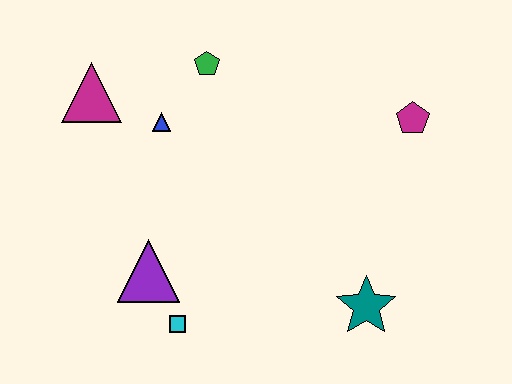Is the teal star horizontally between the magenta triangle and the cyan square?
No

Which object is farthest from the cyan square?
The magenta pentagon is farthest from the cyan square.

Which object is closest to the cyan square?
The purple triangle is closest to the cyan square.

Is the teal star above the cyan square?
Yes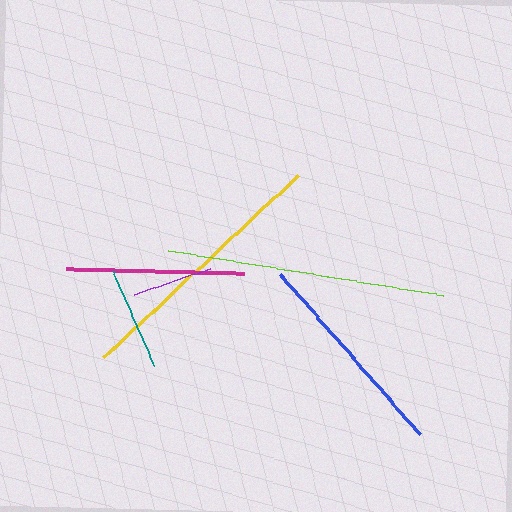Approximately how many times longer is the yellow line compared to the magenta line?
The yellow line is approximately 1.5 times the length of the magenta line.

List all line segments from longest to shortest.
From longest to shortest: lime, yellow, blue, magenta, teal, purple.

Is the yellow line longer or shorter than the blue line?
The yellow line is longer than the blue line.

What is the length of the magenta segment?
The magenta segment is approximately 177 pixels long.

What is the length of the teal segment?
The teal segment is approximately 102 pixels long.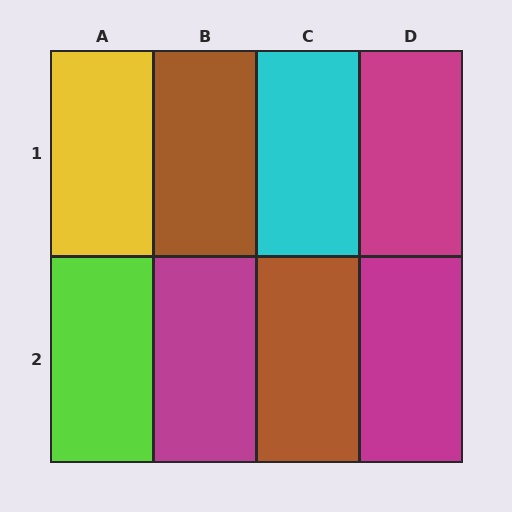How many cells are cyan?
1 cell is cyan.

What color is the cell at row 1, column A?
Yellow.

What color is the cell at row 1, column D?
Magenta.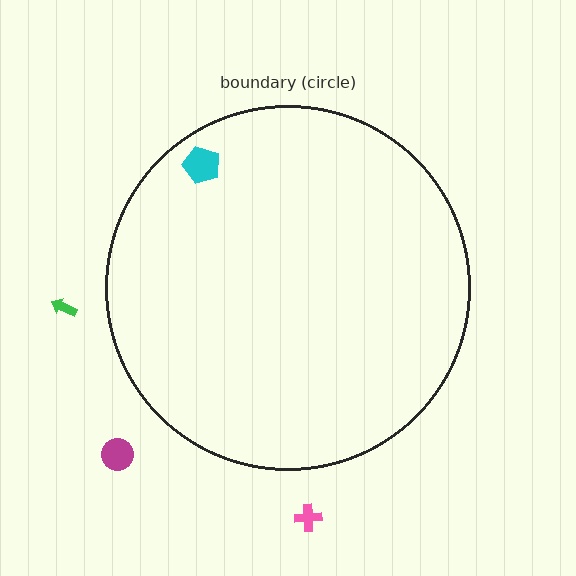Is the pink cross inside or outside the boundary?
Outside.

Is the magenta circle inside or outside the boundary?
Outside.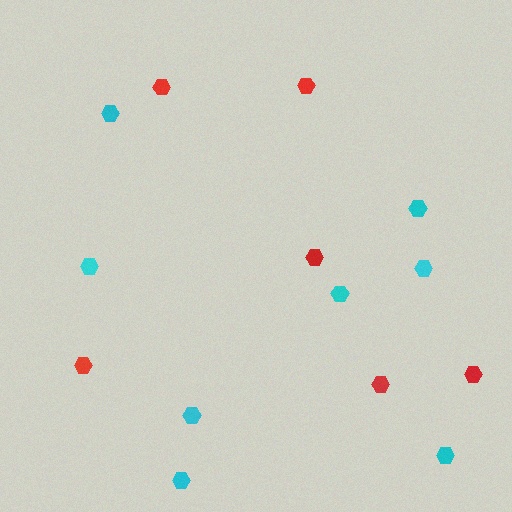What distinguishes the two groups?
There are 2 groups: one group of red hexagons (6) and one group of cyan hexagons (8).